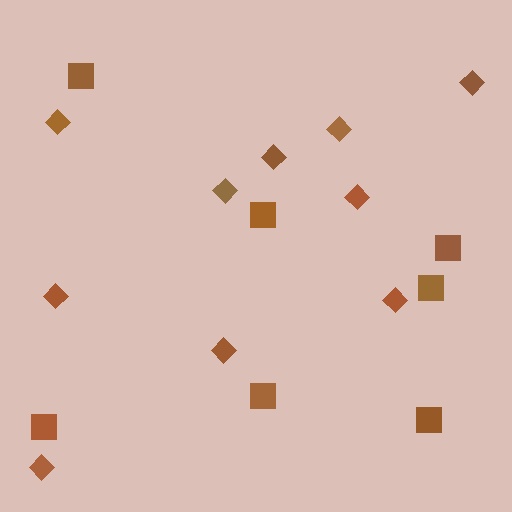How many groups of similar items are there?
There are 2 groups: one group of squares (7) and one group of diamonds (10).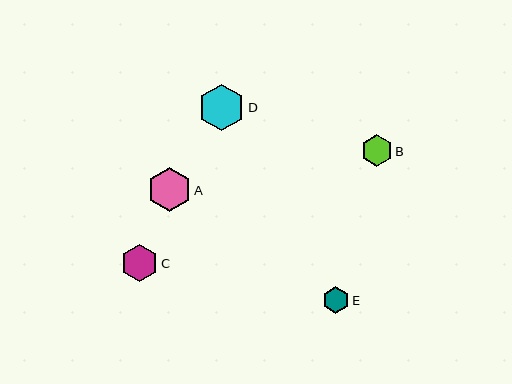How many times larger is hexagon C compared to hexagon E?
Hexagon C is approximately 1.4 times the size of hexagon E.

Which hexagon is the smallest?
Hexagon E is the smallest with a size of approximately 27 pixels.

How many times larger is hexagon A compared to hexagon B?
Hexagon A is approximately 1.4 times the size of hexagon B.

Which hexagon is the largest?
Hexagon D is the largest with a size of approximately 47 pixels.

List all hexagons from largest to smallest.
From largest to smallest: D, A, C, B, E.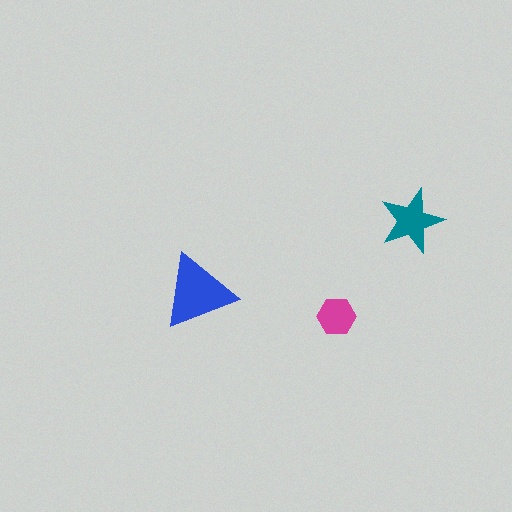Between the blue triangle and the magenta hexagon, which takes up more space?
The blue triangle.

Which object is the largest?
The blue triangle.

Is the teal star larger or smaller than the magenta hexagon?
Larger.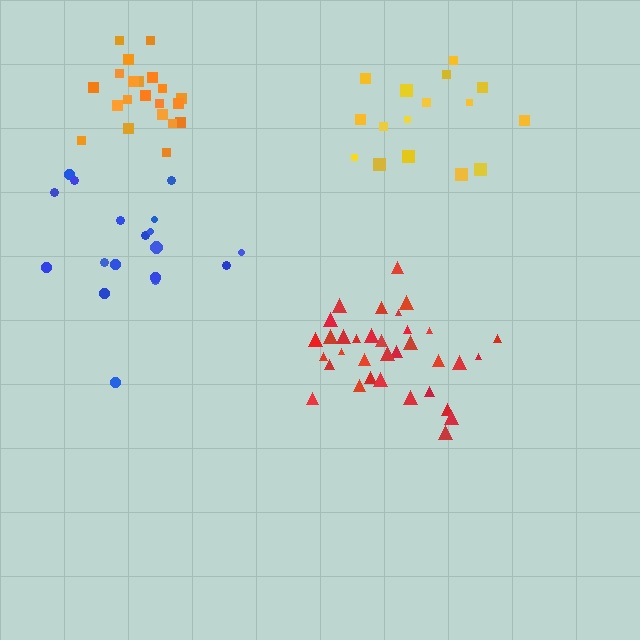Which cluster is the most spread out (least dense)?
Blue.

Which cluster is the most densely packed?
Red.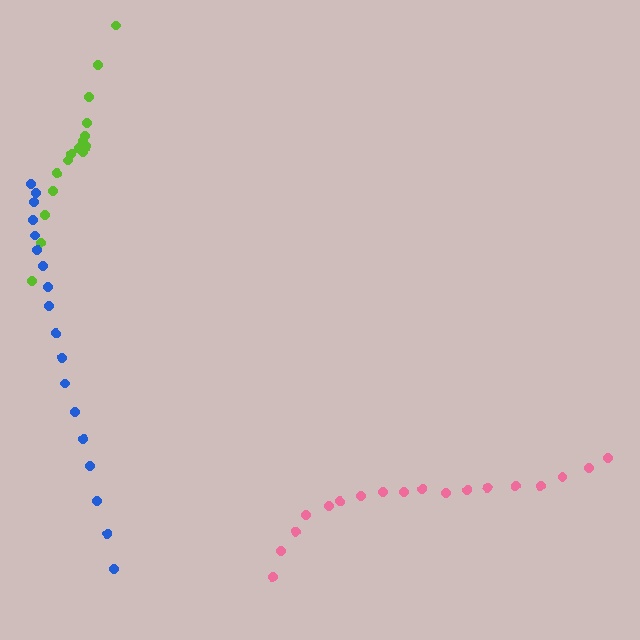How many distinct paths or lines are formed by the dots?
There are 3 distinct paths.